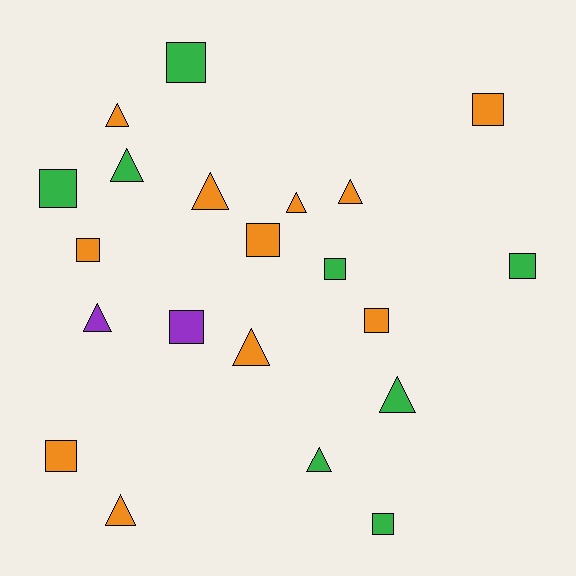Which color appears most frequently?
Orange, with 11 objects.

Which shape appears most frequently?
Square, with 11 objects.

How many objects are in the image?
There are 21 objects.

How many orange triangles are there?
There are 6 orange triangles.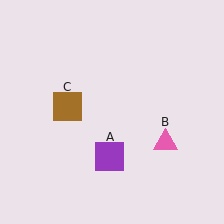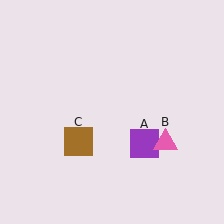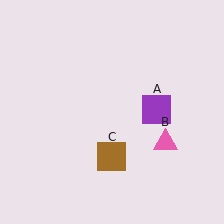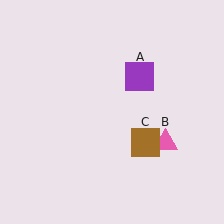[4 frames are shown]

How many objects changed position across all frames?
2 objects changed position: purple square (object A), brown square (object C).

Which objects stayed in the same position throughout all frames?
Pink triangle (object B) remained stationary.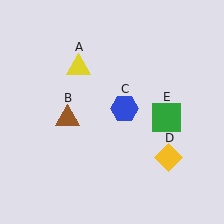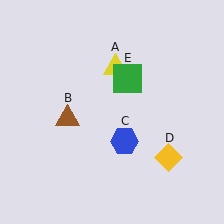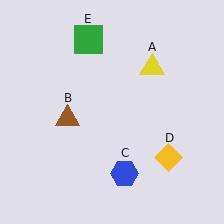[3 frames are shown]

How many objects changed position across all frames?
3 objects changed position: yellow triangle (object A), blue hexagon (object C), green square (object E).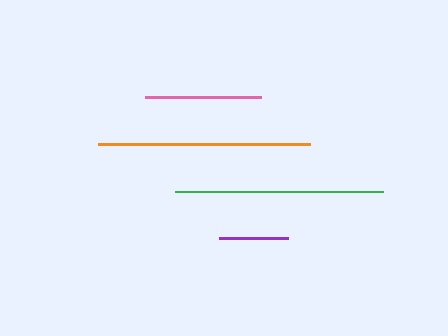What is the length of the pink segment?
The pink segment is approximately 116 pixels long.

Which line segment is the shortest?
The purple line is the shortest at approximately 69 pixels.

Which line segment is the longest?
The orange line is the longest at approximately 213 pixels.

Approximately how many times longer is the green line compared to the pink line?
The green line is approximately 1.8 times the length of the pink line.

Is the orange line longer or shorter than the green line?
The orange line is longer than the green line.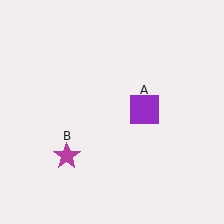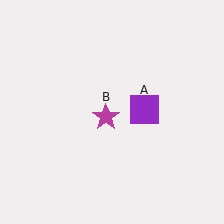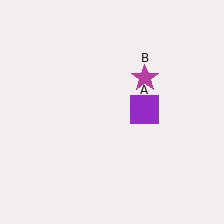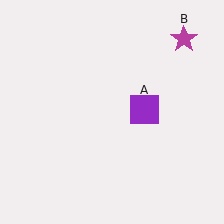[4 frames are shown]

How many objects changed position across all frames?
1 object changed position: magenta star (object B).